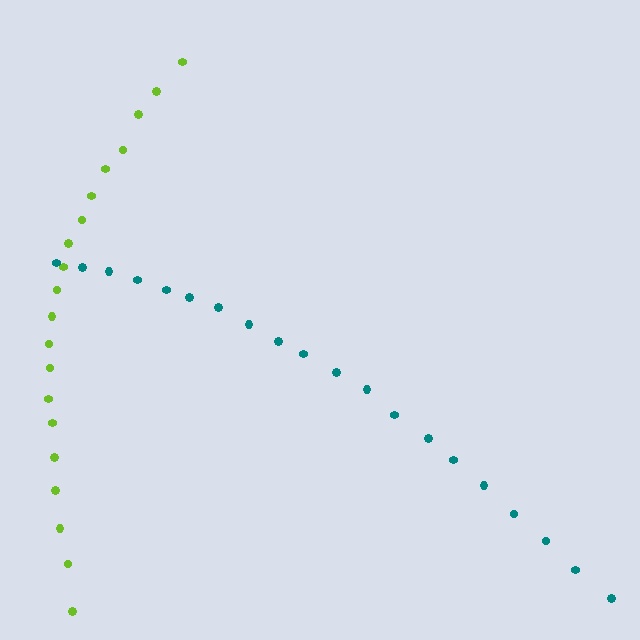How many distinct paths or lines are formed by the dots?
There are 2 distinct paths.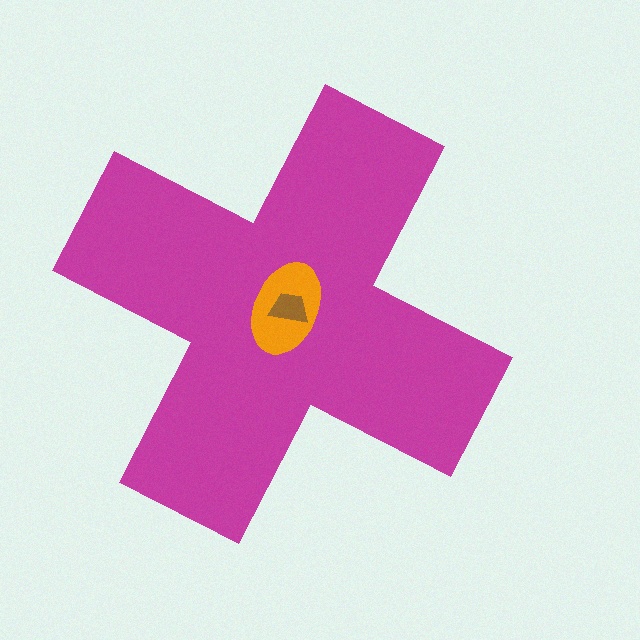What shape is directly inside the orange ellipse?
The brown trapezoid.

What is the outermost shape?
The magenta cross.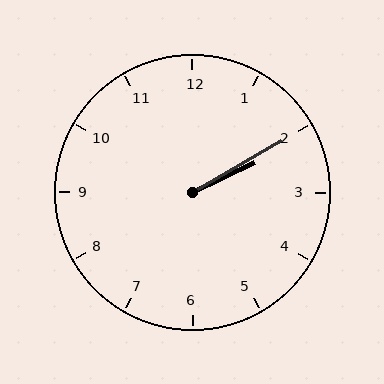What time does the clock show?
2:10.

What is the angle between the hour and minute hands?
Approximately 5 degrees.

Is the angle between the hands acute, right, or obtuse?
It is acute.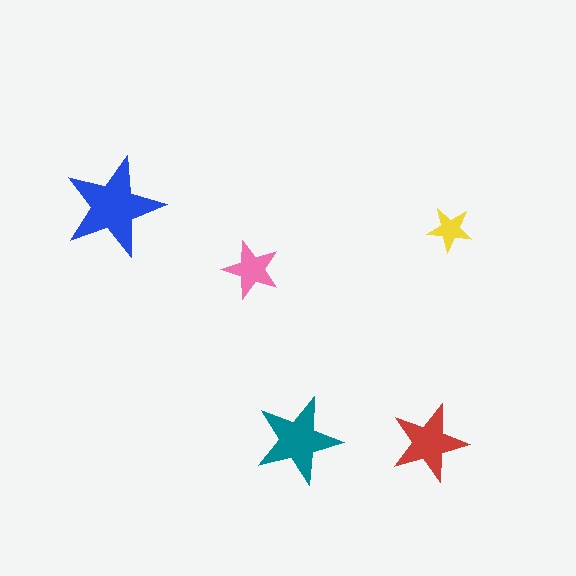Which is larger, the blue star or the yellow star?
The blue one.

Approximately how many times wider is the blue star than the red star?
About 1.5 times wider.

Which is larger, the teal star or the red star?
The teal one.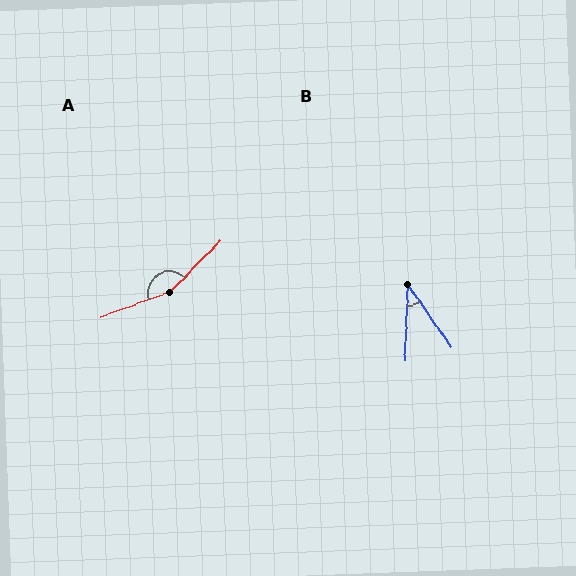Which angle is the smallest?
B, at approximately 37 degrees.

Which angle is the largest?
A, at approximately 155 degrees.